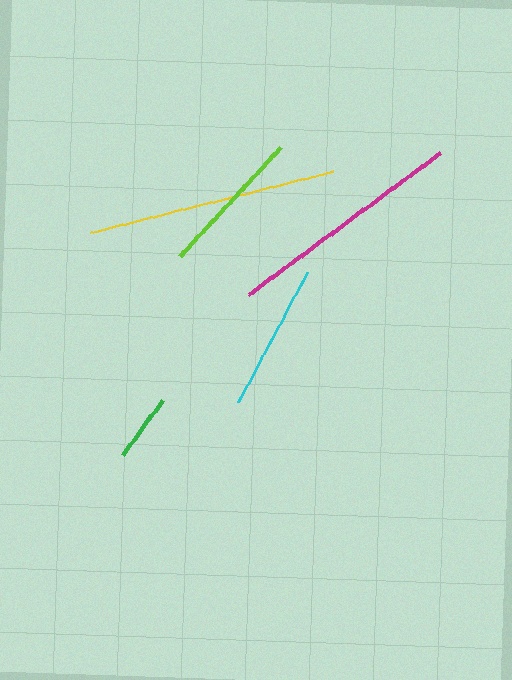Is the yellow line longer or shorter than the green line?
The yellow line is longer than the green line.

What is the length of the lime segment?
The lime segment is approximately 149 pixels long.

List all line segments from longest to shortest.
From longest to shortest: yellow, magenta, lime, cyan, green.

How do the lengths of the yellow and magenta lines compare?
The yellow and magenta lines are approximately the same length.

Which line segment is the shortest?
The green line is the shortest at approximately 68 pixels.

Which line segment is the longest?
The yellow line is the longest at approximately 250 pixels.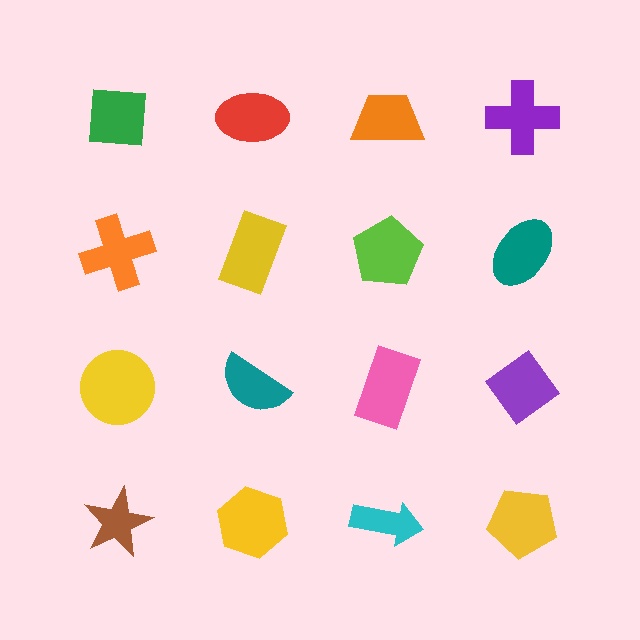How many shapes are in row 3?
4 shapes.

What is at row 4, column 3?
A cyan arrow.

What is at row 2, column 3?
A lime pentagon.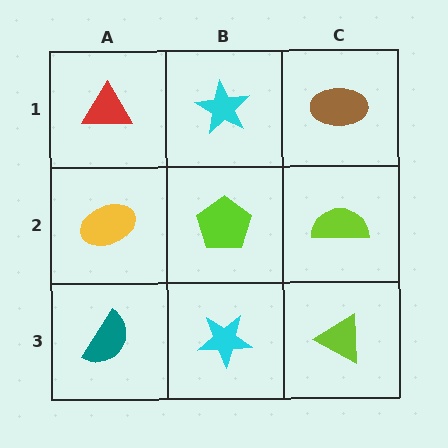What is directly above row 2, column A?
A red triangle.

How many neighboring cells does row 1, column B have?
3.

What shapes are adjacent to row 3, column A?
A yellow ellipse (row 2, column A), a cyan star (row 3, column B).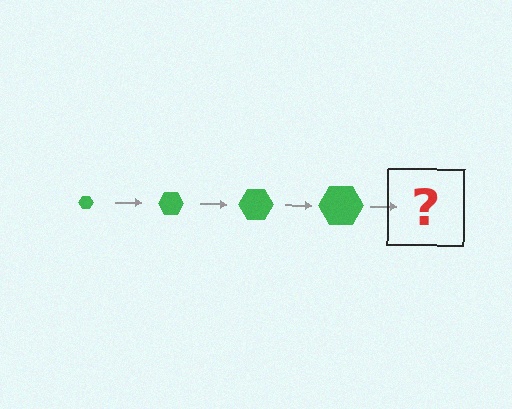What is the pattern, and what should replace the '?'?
The pattern is that the hexagon gets progressively larger each step. The '?' should be a green hexagon, larger than the previous one.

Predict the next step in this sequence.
The next step is a green hexagon, larger than the previous one.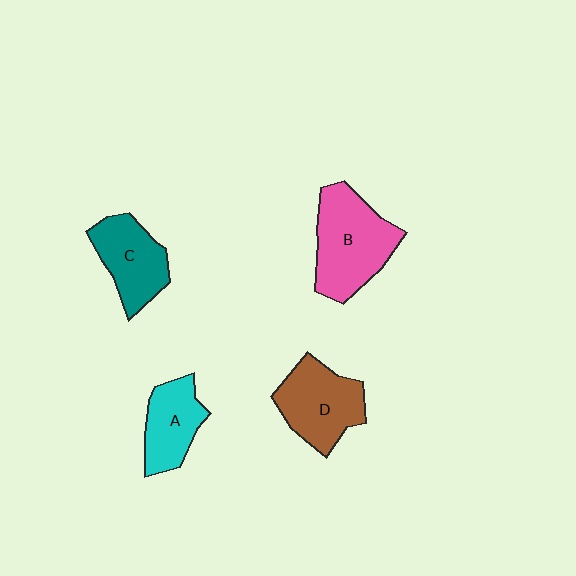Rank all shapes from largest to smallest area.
From largest to smallest: B (pink), D (brown), C (teal), A (cyan).